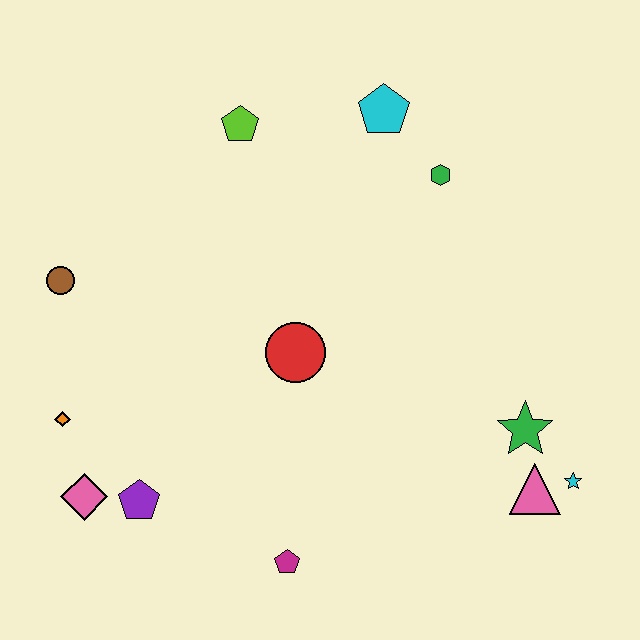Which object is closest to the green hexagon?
The cyan pentagon is closest to the green hexagon.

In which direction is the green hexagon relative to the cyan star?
The green hexagon is above the cyan star.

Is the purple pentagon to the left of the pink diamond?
No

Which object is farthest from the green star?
The brown circle is farthest from the green star.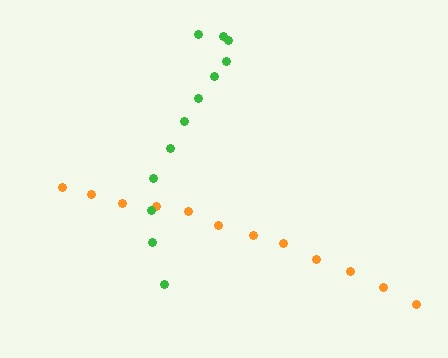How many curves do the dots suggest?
There are 2 distinct paths.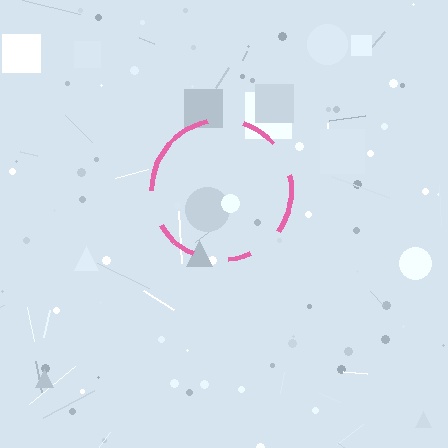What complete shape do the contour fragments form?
The contour fragments form a circle.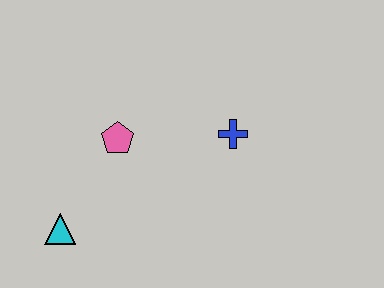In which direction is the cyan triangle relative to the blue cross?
The cyan triangle is to the left of the blue cross.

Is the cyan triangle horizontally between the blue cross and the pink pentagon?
No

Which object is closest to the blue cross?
The pink pentagon is closest to the blue cross.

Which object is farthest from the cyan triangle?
The blue cross is farthest from the cyan triangle.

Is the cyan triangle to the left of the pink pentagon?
Yes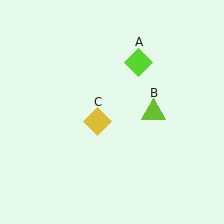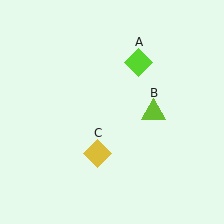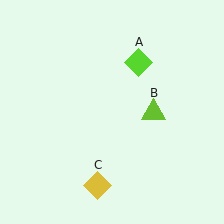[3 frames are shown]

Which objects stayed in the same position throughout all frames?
Lime diamond (object A) and lime triangle (object B) remained stationary.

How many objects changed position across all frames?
1 object changed position: yellow diamond (object C).